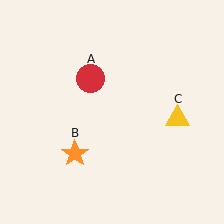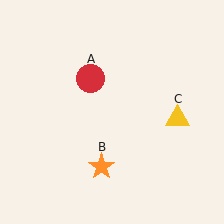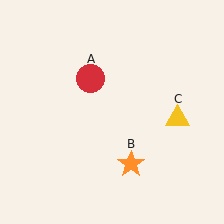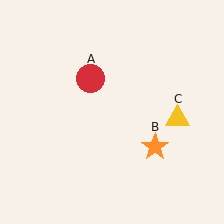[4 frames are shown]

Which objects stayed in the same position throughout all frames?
Red circle (object A) and yellow triangle (object C) remained stationary.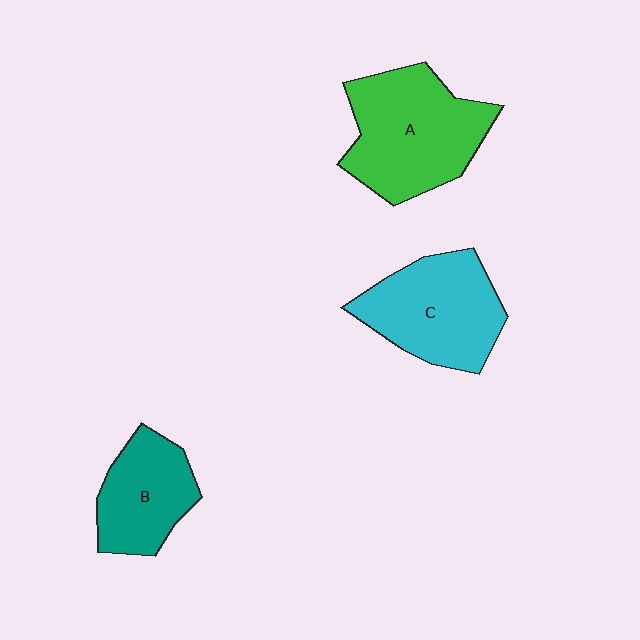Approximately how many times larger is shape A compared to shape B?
Approximately 1.6 times.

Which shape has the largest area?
Shape A (green).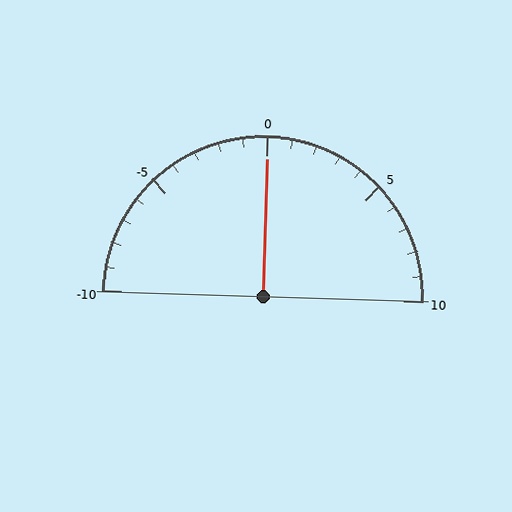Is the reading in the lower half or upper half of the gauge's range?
The reading is in the upper half of the range (-10 to 10).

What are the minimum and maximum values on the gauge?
The gauge ranges from -10 to 10.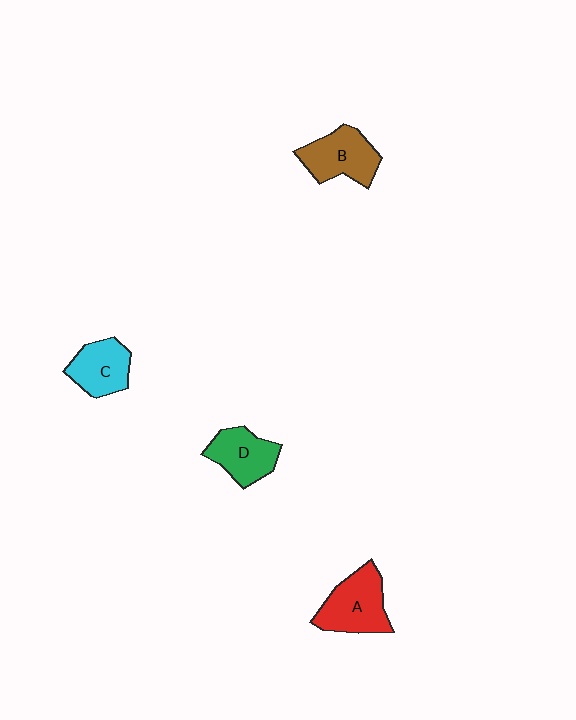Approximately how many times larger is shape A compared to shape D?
Approximately 1.2 times.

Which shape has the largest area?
Shape A (red).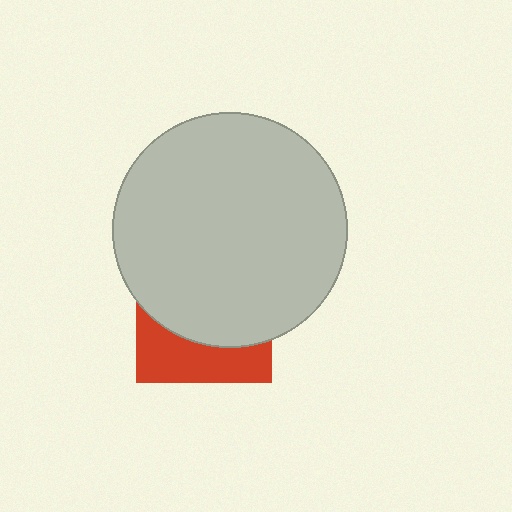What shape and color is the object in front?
The object in front is a light gray circle.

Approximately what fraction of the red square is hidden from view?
Roughly 66% of the red square is hidden behind the light gray circle.